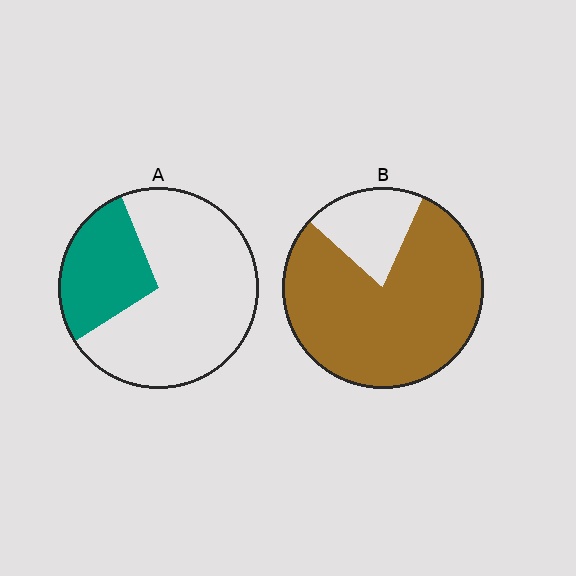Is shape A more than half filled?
No.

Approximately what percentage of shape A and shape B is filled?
A is approximately 30% and B is approximately 80%.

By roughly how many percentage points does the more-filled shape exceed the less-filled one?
By roughly 50 percentage points (B over A).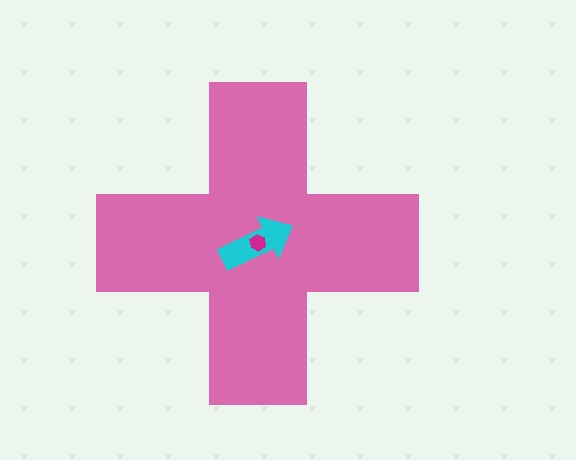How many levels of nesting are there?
3.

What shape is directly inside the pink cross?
The cyan arrow.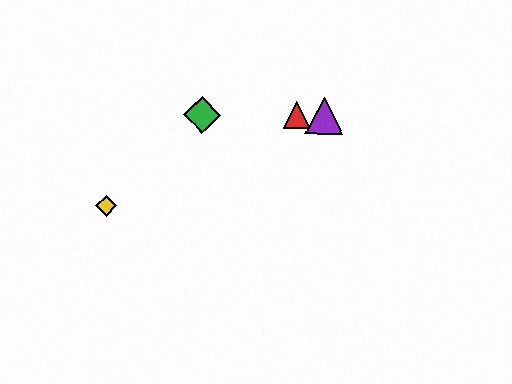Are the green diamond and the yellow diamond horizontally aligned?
No, the green diamond is at y≈115 and the yellow diamond is at y≈205.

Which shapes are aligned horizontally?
The red triangle, the blue triangle, the green diamond, the purple triangle are aligned horizontally.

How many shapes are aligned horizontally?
4 shapes (the red triangle, the blue triangle, the green diamond, the purple triangle) are aligned horizontally.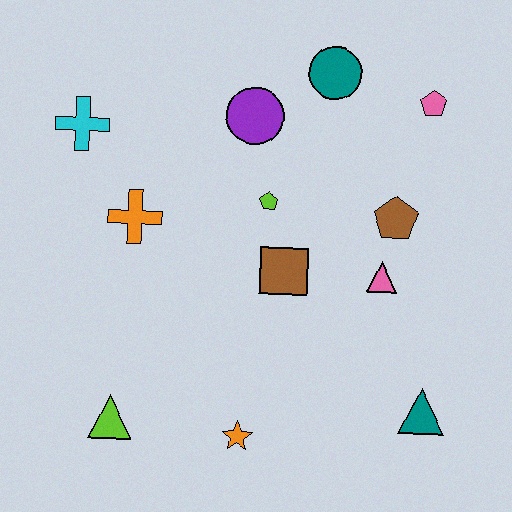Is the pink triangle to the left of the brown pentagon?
Yes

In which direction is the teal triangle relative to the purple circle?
The teal triangle is below the purple circle.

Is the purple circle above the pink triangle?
Yes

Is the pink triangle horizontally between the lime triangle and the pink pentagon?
Yes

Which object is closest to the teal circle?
The purple circle is closest to the teal circle.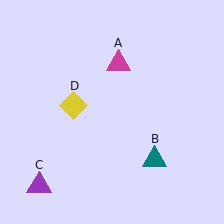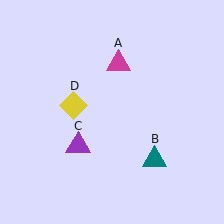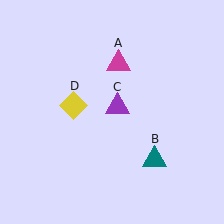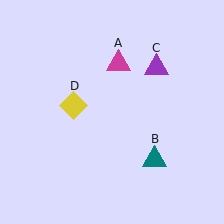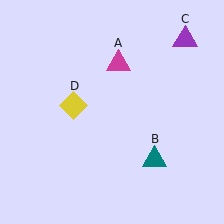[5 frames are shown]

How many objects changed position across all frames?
1 object changed position: purple triangle (object C).